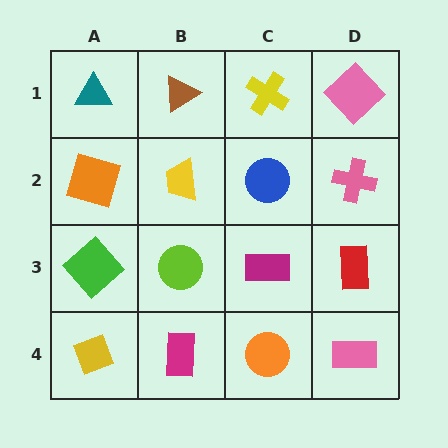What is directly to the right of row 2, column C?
A pink cross.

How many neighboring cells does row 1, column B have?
3.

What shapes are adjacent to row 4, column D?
A red rectangle (row 3, column D), an orange circle (row 4, column C).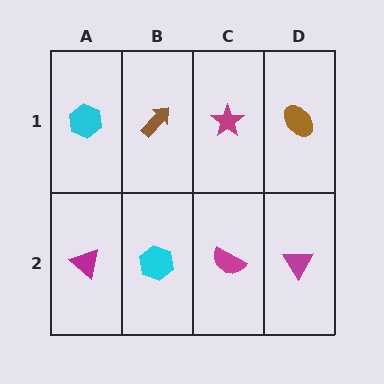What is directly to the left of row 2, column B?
A magenta triangle.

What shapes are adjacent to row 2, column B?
A brown arrow (row 1, column B), a magenta triangle (row 2, column A), a magenta semicircle (row 2, column C).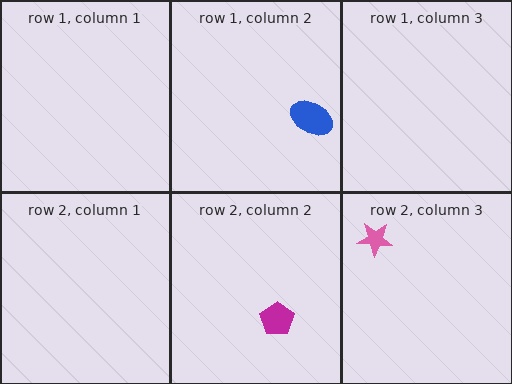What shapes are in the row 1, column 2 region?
The blue ellipse.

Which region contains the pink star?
The row 2, column 3 region.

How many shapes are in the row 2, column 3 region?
1.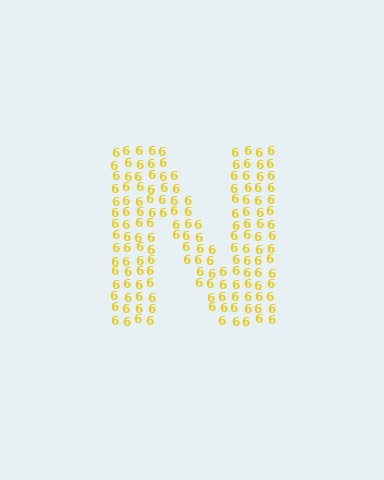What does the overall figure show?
The overall figure shows the letter N.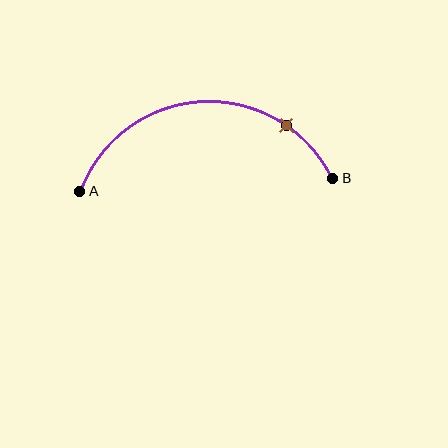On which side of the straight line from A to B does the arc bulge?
The arc bulges above the straight line connecting A and B.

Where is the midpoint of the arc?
The arc midpoint is the point on the curve farthest from the straight line joining A and B. It sits above that line.